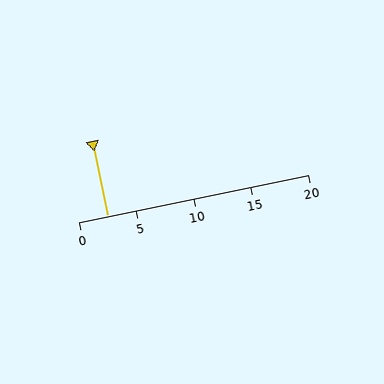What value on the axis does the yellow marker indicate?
The marker indicates approximately 2.5.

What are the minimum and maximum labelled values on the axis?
The axis runs from 0 to 20.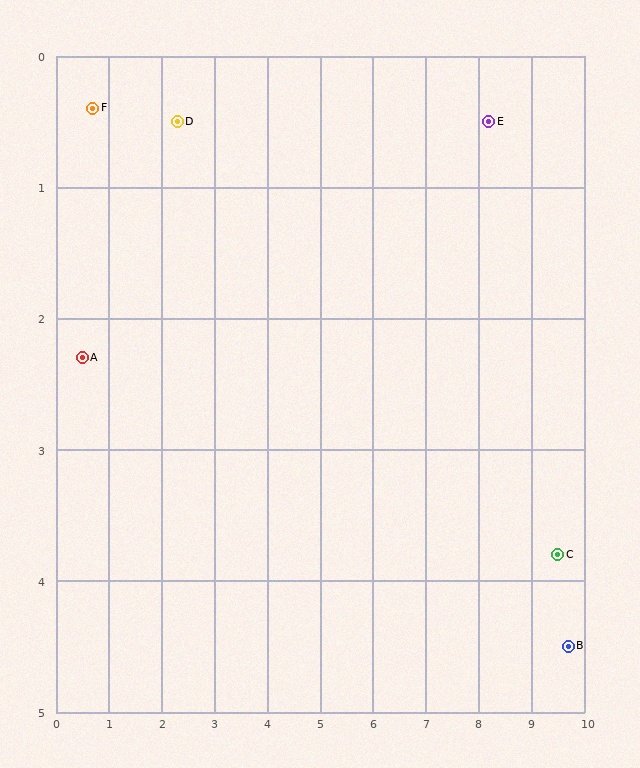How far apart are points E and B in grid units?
Points E and B are about 4.3 grid units apart.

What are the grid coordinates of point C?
Point C is at approximately (9.5, 3.8).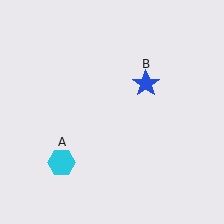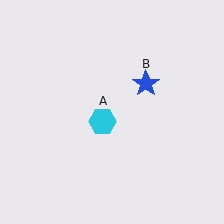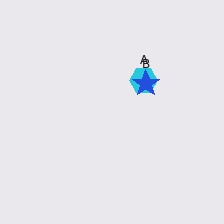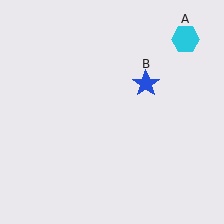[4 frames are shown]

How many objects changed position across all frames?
1 object changed position: cyan hexagon (object A).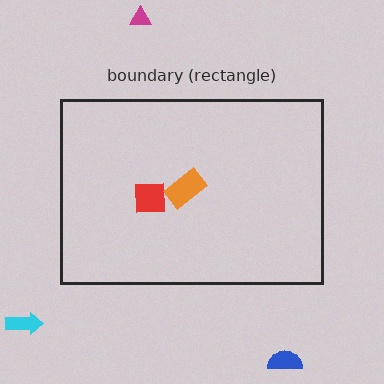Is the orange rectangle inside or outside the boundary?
Inside.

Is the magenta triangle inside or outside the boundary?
Outside.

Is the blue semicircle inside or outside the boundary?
Outside.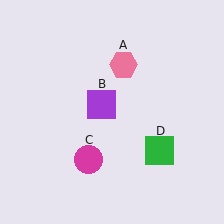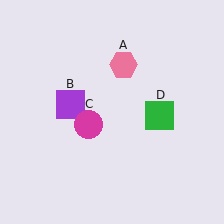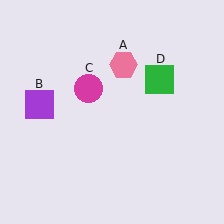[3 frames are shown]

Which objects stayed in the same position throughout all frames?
Pink hexagon (object A) remained stationary.